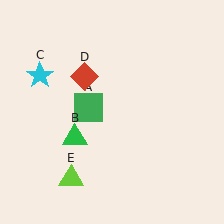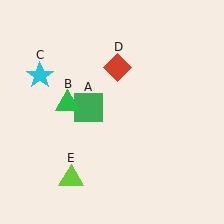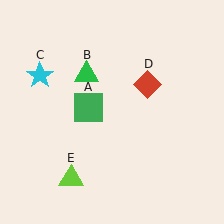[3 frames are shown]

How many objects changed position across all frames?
2 objects changed position: green triangle (object B), red diamond (object D).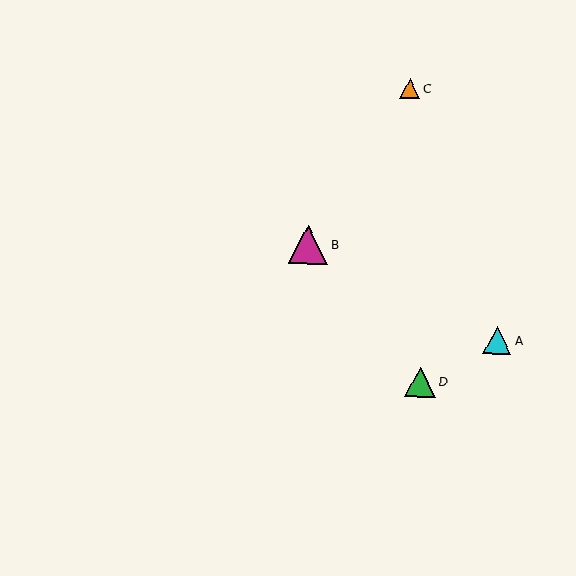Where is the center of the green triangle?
The center of the green triangle is at (420, 382).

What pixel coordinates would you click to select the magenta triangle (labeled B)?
Click at (308, 244) to select the magenta triangle B.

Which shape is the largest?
The magenta triangle (labeled B) is the largest.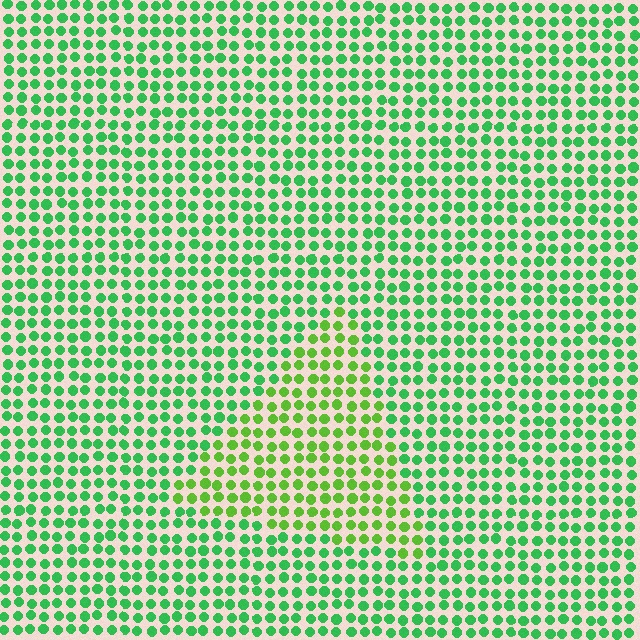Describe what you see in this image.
The image is filled with small green elements in a uniform arrangement. A triangle-shaped region is visible where the elements are tinted to a slightly different hue, forming a subtle color boundary.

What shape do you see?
I see a triangle.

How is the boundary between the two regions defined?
The boundary is defined purely by a slight shift in hue (about 32 degrees). Spacing, size, and orientation are identical on both sides.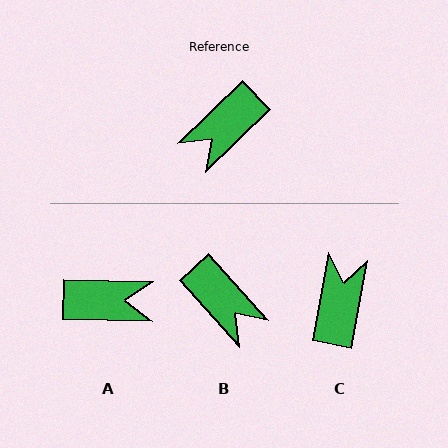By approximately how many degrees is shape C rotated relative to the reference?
Approximately 144 degrees clockwise.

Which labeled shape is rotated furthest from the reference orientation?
C, about 144 degrees away.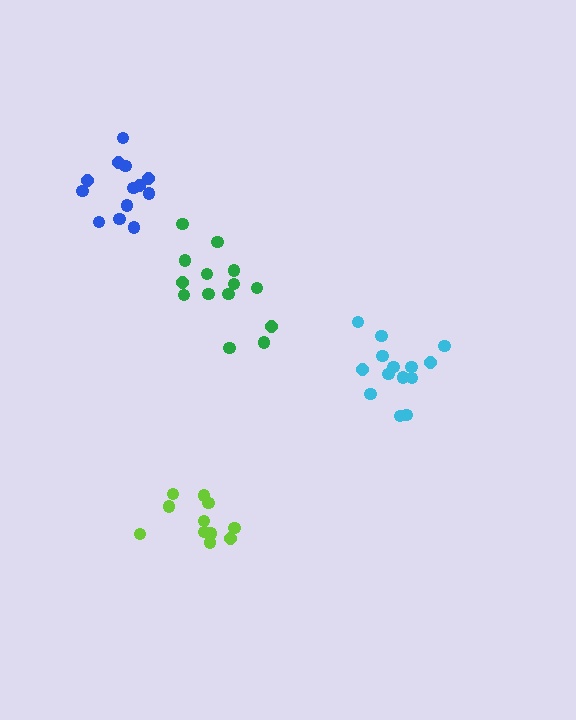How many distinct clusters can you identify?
There are 4 distinct clusters.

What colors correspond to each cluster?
The clusters are colored: blue, cyan, green, lime.